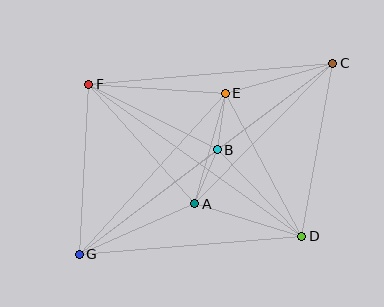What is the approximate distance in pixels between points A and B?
The distance between A and B is approximately 59 pixels.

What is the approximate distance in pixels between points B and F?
The distance between B and F is approximately 144 pixels.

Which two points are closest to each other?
Points B and E are closest to each other.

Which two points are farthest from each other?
Points C and G are farthest from each other.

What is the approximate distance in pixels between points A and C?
The distance between A and C is approximately 197 pixels.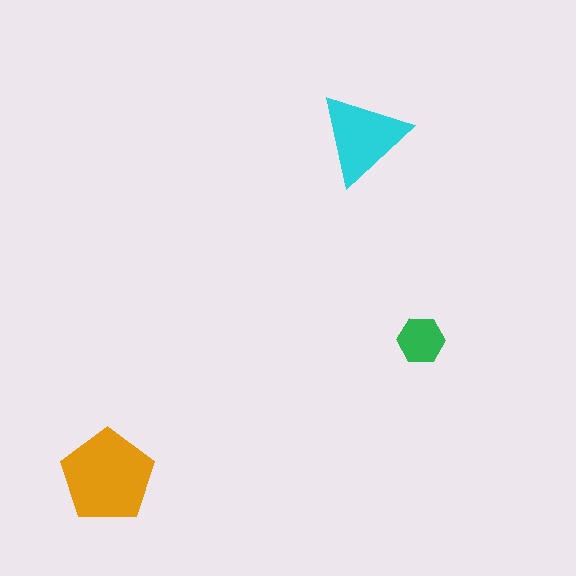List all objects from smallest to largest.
The green hexagon, the cyan triangle, the orange pentagon.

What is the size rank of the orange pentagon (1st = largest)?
1st.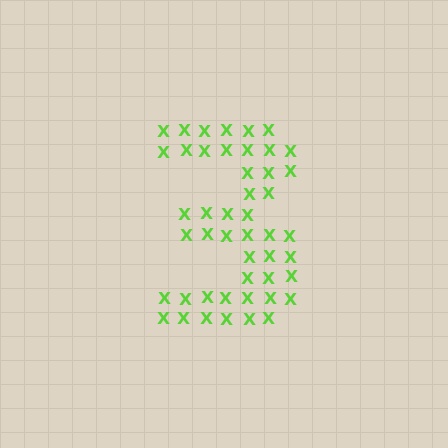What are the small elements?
The small elements are letter X's.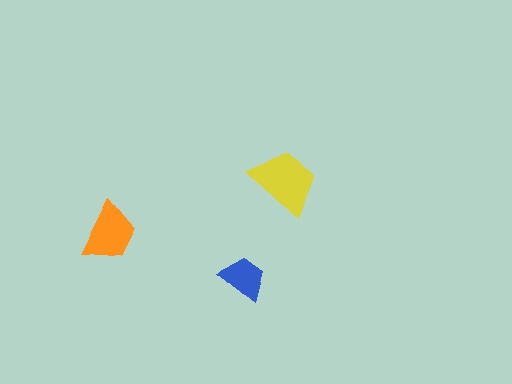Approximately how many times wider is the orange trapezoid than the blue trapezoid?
About 1.5 times wider.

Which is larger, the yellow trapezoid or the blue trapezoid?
The yellow one.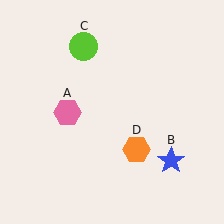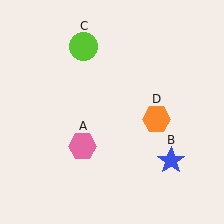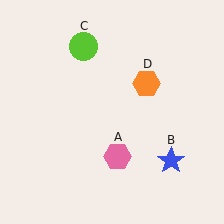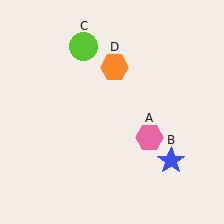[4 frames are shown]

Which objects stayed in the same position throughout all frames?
Blue star (object B) and lime circle (object C) remained stationary.